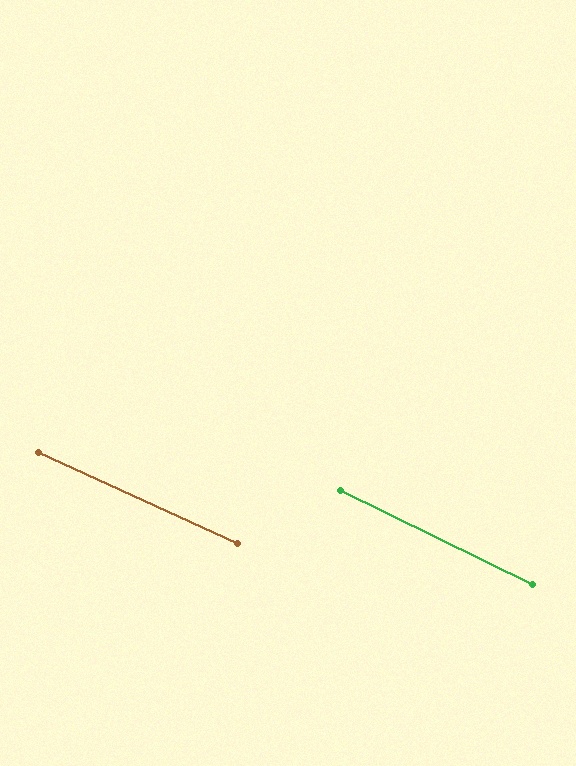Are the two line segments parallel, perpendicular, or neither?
Parallel — their directions differ by only 1.3°.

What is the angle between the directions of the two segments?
Approximately 1 degree.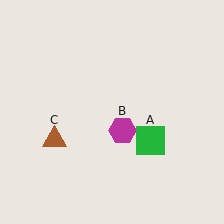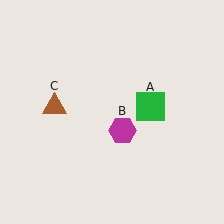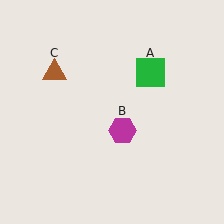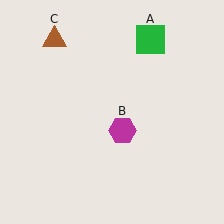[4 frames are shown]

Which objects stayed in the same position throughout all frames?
Magenta hexagon (object B) remained stationary.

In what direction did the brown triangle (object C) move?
The brown triangle (object C) moved up.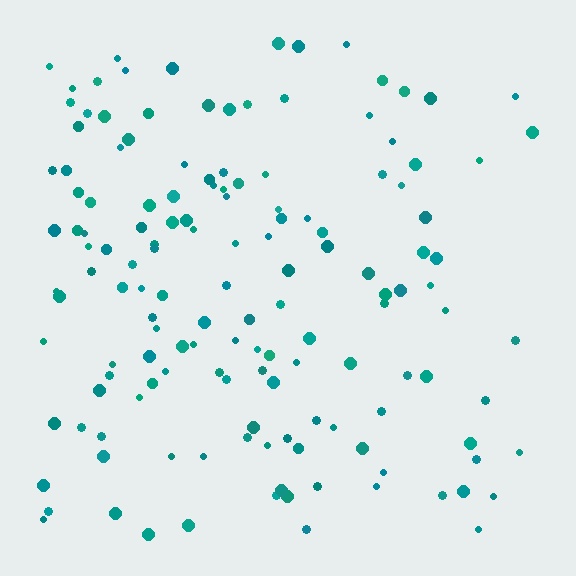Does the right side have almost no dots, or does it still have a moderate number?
Still a moderate number, just noticeably fewer than the left.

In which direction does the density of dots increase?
From right to left, with the left side densest.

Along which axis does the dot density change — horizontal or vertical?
Horizontal.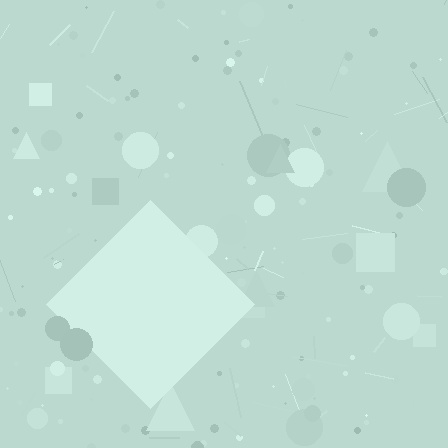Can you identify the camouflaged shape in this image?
The camouflaged shape is a diamond.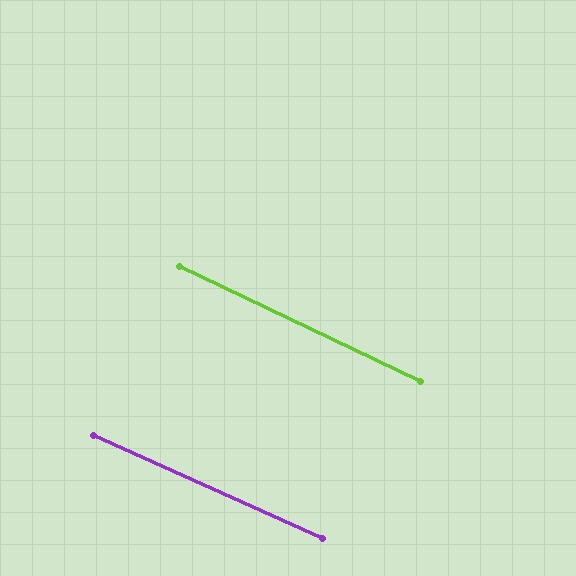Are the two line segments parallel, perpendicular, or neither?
Parallel — their directions differ by only 1.3°.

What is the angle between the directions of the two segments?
Approximately 1 degree.